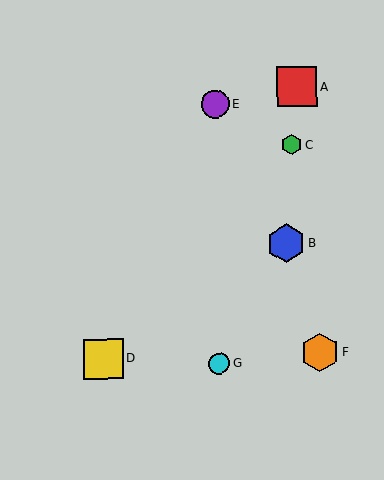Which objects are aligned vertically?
Objects E, G are aligned vertically.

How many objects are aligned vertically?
2 objects (E, G) are aligned vertically.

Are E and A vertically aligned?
No, E is at x≈215 and A is at x≈297.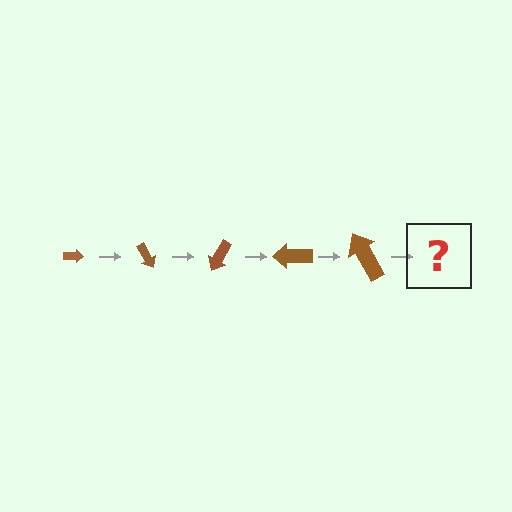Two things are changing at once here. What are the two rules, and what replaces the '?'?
The two rules are that the arrow grows larger each step and it rotates 60 degrees each step. The '?' should be an arrow, larger than the previous one and rotated 300 degrees from the start.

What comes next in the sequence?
The next element should be an arrow, larger than the previous one and rotated 300 degrees from the start.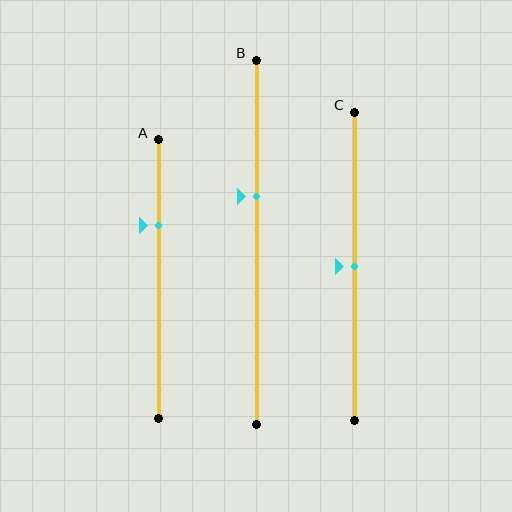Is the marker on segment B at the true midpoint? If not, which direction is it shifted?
No, the marker on segment B is shifted upward by about 13% of the segment length.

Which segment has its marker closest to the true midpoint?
Segment C has its marker closest to the true midpoint.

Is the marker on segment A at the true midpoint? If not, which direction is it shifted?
No, the marker on segment A is shifted upward by about 19% of the segment length.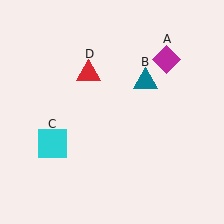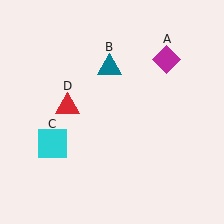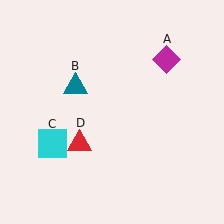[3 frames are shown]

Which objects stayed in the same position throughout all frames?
Magenta diamond (object A) and cyan square (object C) remained stationary.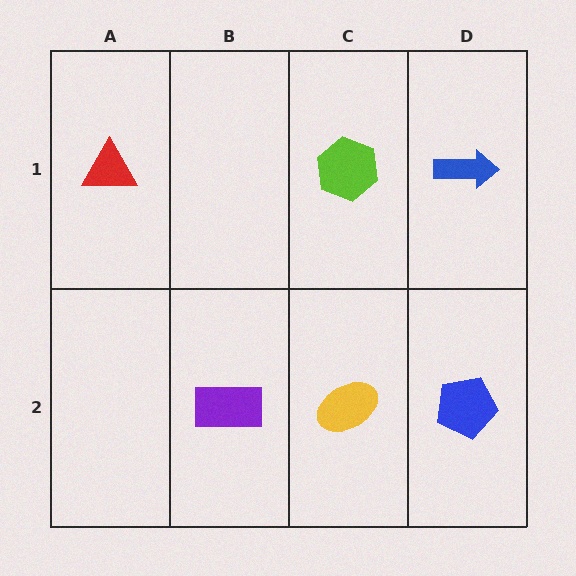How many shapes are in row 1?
3 shapes.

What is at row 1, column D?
A blue arrow.